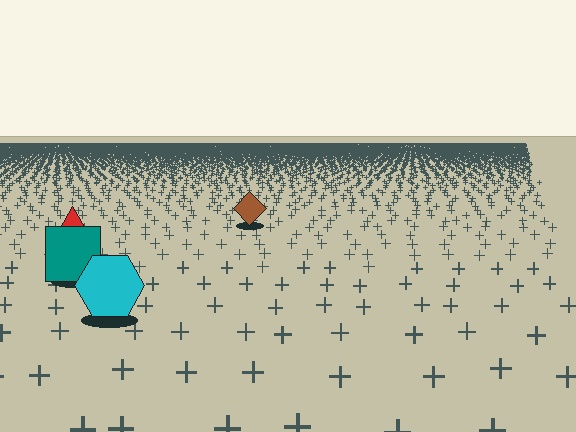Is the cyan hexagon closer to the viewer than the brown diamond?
Yes. The cyan hexagon is closer — you can tell from the texture gradient: the ground texture is coarser near it.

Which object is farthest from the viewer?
The brown diamond is farthest from the viewer. It appears smaller and the ground texture around it is denser.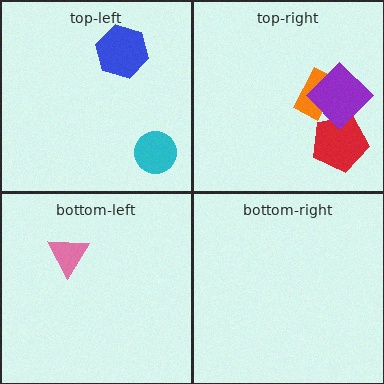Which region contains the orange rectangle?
The top-right region.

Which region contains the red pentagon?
The top-right region.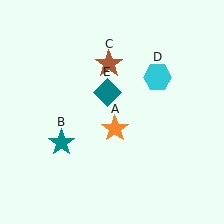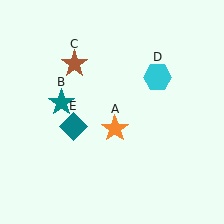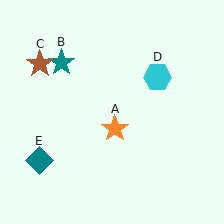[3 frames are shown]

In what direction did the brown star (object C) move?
The brown star (object C) moved left.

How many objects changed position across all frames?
3 objects changed position: teal star (object B), brown star (object C), teal diamond (object E).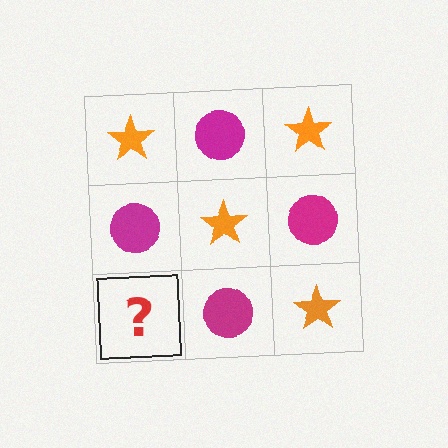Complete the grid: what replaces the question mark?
The question mark should be replaced with an orange star.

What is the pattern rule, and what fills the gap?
The rule is that it alternates orange star and magenta circle in a checkerboard pattern. The gap should be filled with an orange star.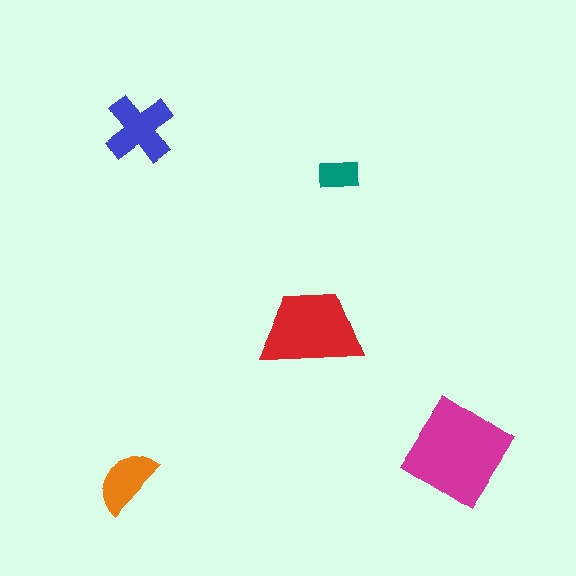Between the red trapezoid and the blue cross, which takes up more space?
The red trapezoid.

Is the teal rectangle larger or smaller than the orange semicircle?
Smaller.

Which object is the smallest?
The teal rectangle.